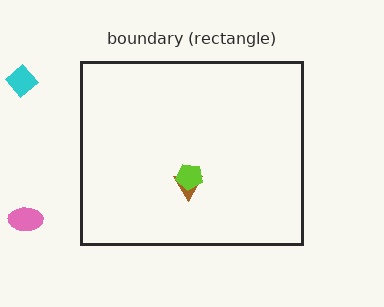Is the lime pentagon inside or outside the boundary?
Inside.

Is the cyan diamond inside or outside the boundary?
Outside.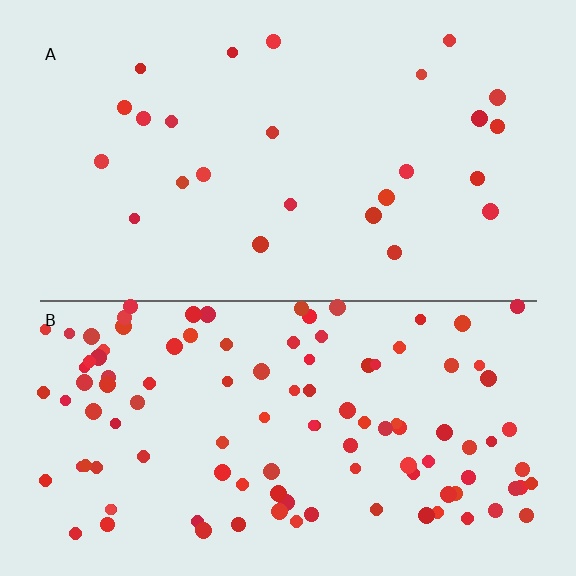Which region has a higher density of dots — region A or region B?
B (the bottom).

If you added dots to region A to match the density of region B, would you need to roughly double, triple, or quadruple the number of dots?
Approximately quadruple.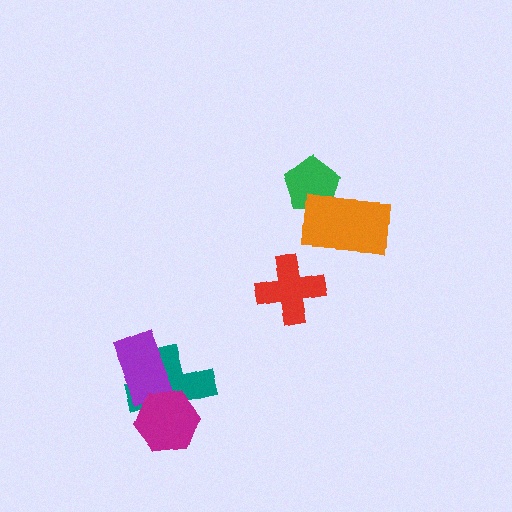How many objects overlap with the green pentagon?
1 object overlaps with the green pentagon.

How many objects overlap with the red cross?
0 objects overlap with the red cross.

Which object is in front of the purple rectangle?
The magenta hexagon is in front of the purple rectangle.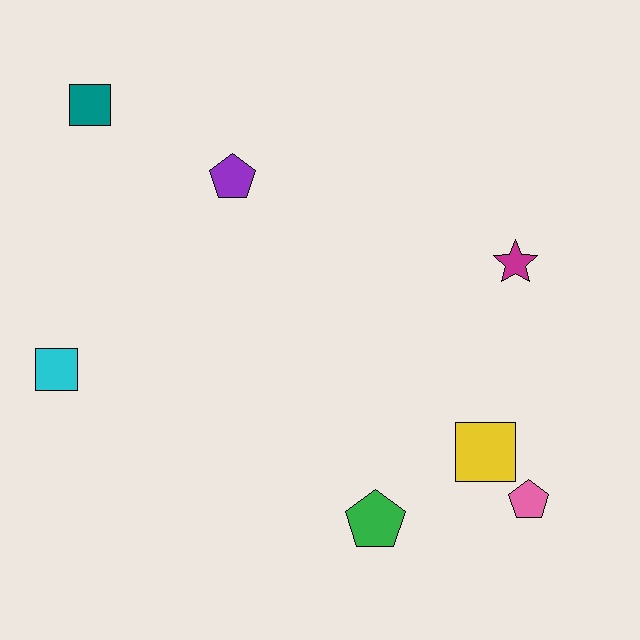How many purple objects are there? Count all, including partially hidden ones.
There is 1 purple object.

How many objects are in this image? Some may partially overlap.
There are 7 objects.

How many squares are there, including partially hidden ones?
There are 3 squares.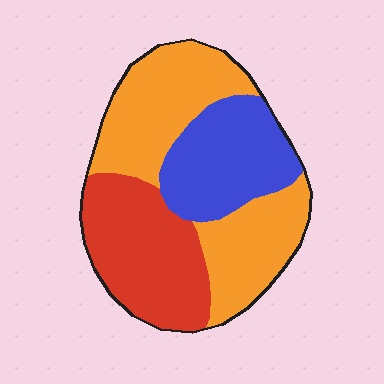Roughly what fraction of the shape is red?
Red takes up between a sixth and a third of the shape.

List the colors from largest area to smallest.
From largest to smallest: orange, red, blue.